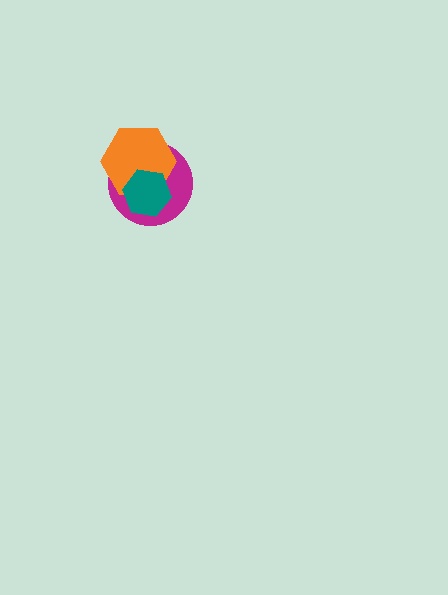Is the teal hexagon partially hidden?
No, no other shape covers it.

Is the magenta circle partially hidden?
Yes, it is partially covered by another shape.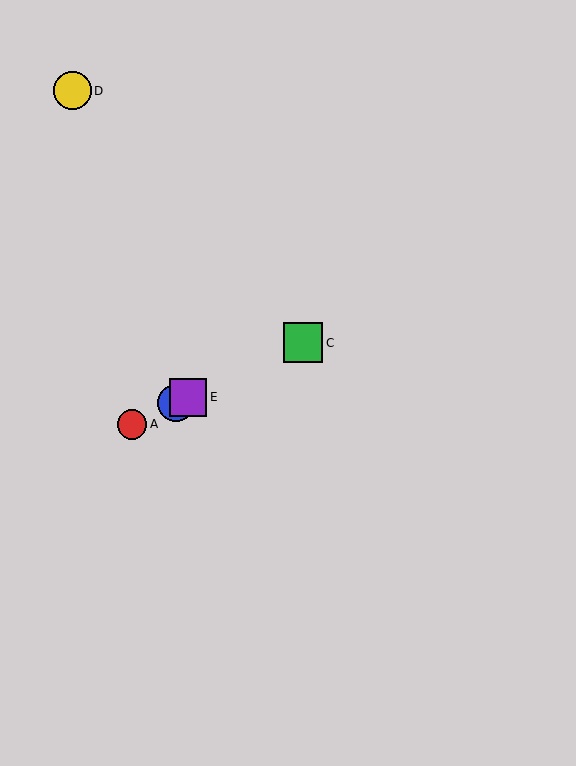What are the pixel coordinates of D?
Object D is at (72, 91).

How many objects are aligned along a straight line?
4 objects (A, B, C, E) are aligned along a straight line.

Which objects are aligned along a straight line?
Objects A, B, C, E are aligned along a straight line.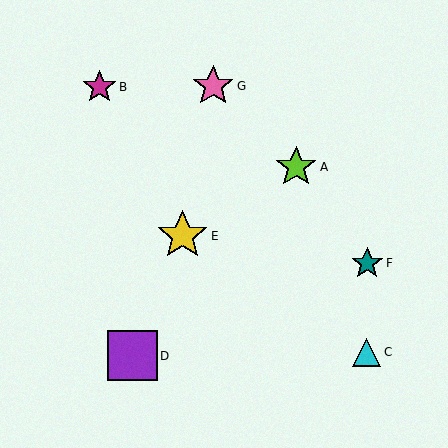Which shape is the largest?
The yellow star (labeled E) is the largest.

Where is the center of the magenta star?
The center of the magenta star is at (100, 87).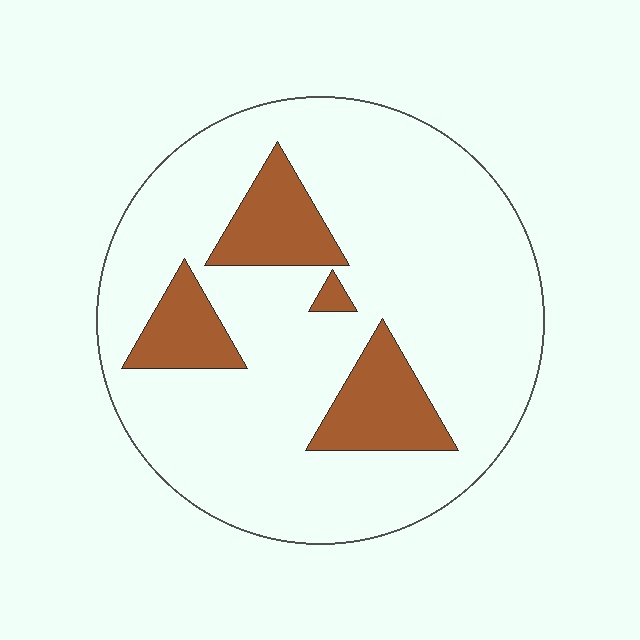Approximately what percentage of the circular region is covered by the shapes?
Approximately 15%.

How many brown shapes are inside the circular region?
4.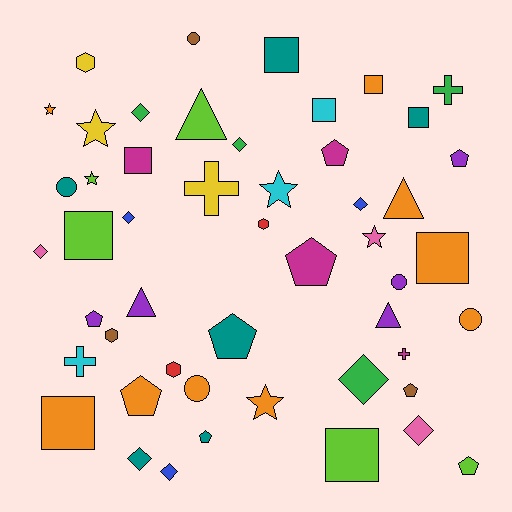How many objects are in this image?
There are 50 objects.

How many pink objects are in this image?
There are 3 pink objects.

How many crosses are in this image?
There are 4 crosses.